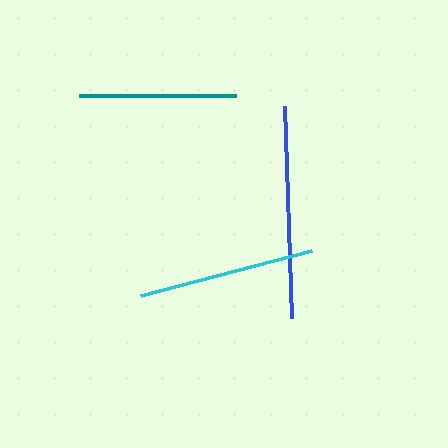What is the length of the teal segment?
The teal segment is approximately 157 pixels long.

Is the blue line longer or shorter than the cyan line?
The blue line is longer than the cyan line.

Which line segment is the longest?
The blue line is the longest at approximately 212 pixels.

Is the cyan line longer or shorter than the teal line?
The cyan line is longer than the teal line.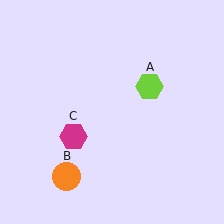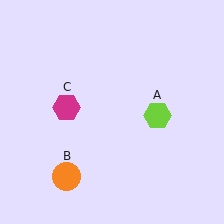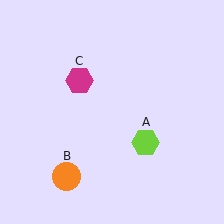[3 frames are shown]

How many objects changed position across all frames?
2 objects changed position: lime hexagon (object A), magenta hexagon (object C).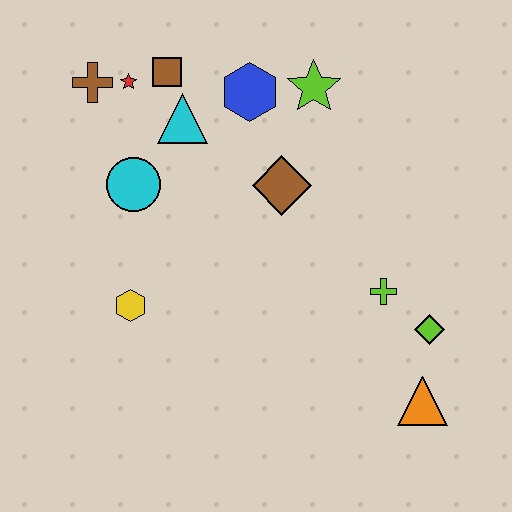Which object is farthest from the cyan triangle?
The orange triangle is farthest from the cyan triangle.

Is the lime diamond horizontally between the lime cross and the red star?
No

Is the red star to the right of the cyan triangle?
No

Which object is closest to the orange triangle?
The lime diamond is closest to the orange triangle.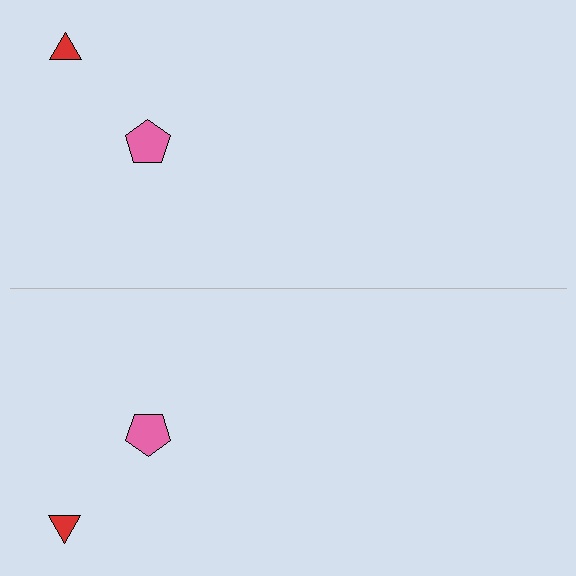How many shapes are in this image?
There are 4 shapes in this image.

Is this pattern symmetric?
Yes, this pattern has bilateral (reflection) symmetry.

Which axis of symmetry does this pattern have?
The pattern has a horizontal axis of symmetry running through the center of the image.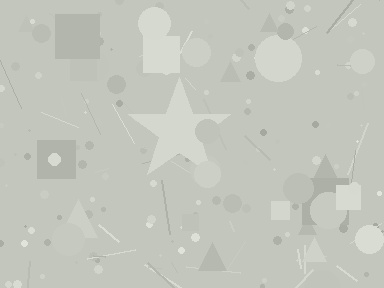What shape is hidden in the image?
A star is hidden in the image.